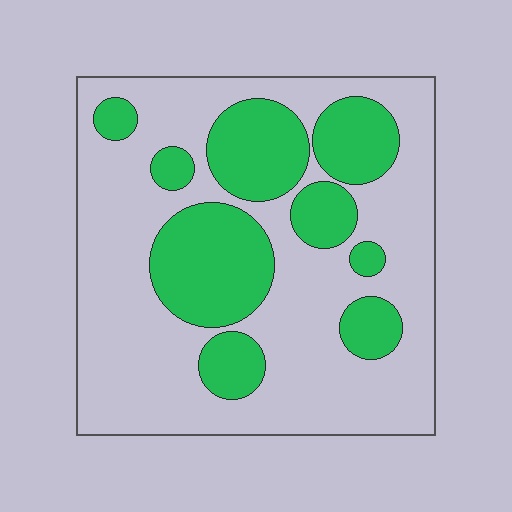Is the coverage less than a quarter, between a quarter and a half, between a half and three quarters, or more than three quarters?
Between a quarter and a half.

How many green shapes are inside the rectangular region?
9.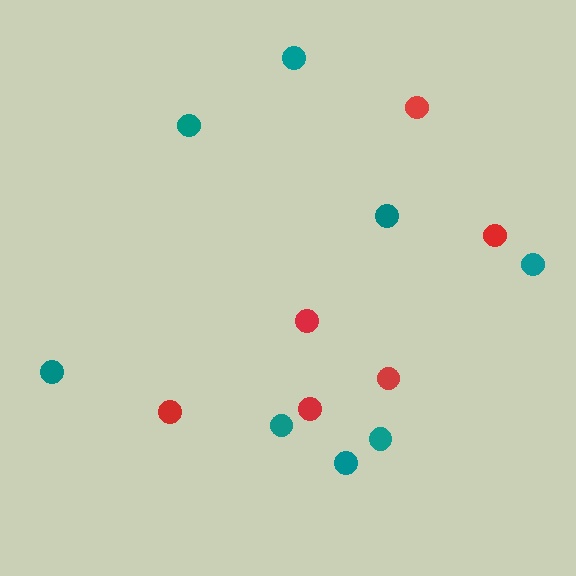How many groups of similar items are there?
There are 2 groups: one group of teal circles (8) and one group of red circles (6).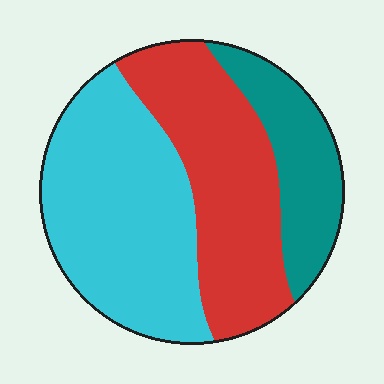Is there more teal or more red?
Red.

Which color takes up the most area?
Cyan, at roughly 45%.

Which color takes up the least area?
Teal, at roughly 20%.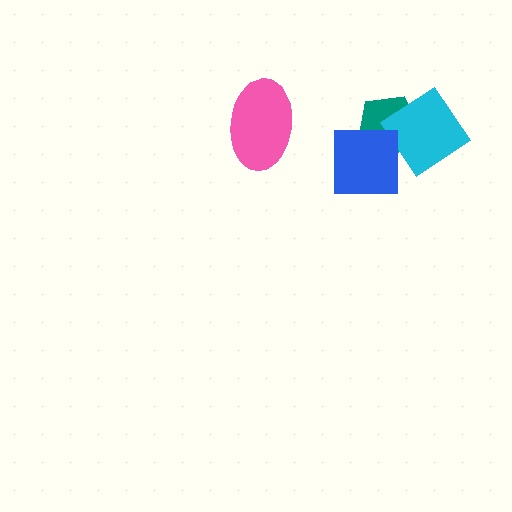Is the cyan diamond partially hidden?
Yes, it is partially covered by another shape.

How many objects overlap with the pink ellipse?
0 objects overlap with the pink ellipse.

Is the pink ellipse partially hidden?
No, no other shape covers it.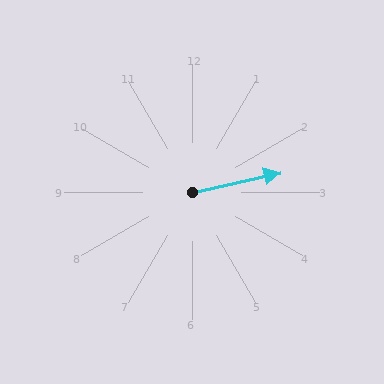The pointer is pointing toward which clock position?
Roughly 3 o'clock.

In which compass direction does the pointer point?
East.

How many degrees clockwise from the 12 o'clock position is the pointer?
Approximately 78 degrees.